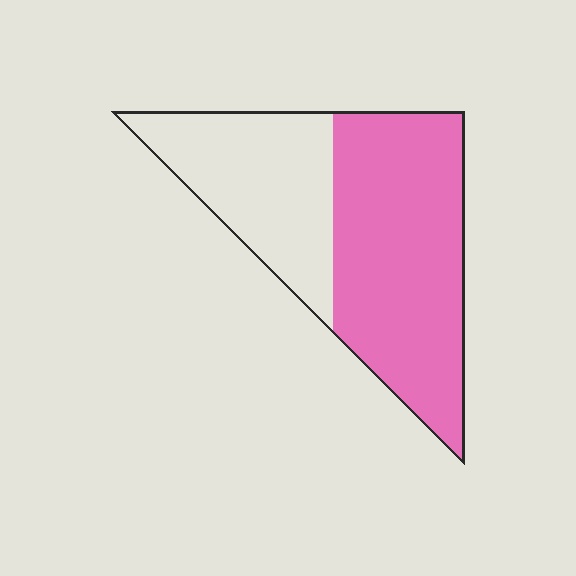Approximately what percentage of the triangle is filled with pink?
Approximately 60%.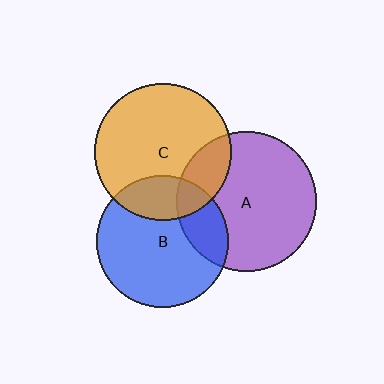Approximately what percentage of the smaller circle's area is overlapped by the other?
Approximately 25%.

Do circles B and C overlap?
Yes.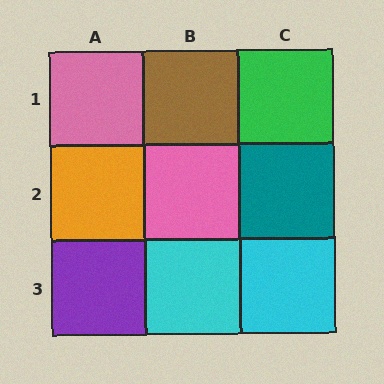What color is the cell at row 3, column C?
Cyan.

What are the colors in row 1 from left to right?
Pink, brown, green.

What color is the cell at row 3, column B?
Cyan.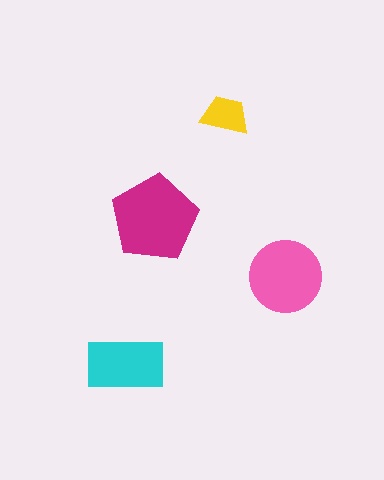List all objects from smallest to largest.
The yellow trapezoid, the cyan rectangle, the pink circle, the magenta pentagon.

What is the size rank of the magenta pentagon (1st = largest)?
1st.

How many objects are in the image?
There are 4 objects in the image.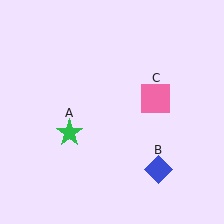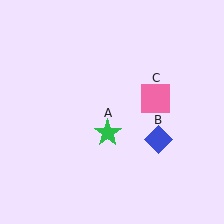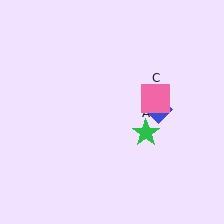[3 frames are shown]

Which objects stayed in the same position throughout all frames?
Pink square (object C) remained stationary.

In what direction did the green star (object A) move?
The green star (object A) moved right.